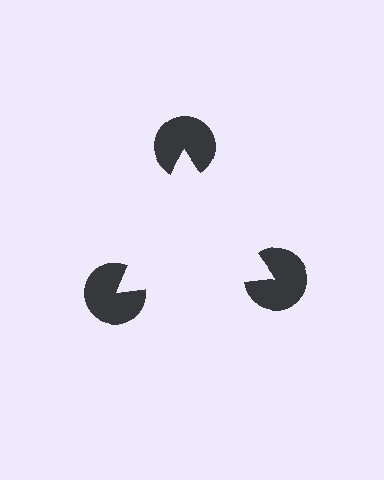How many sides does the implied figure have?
3 sides.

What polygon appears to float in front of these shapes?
An illusory triangle — its edges are inferred from the aligned wedge cuts in the pac-man discs, not physically drawn.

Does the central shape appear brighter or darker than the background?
It typically appears slightly brighter than the background, even though no actual brightness change is drawn.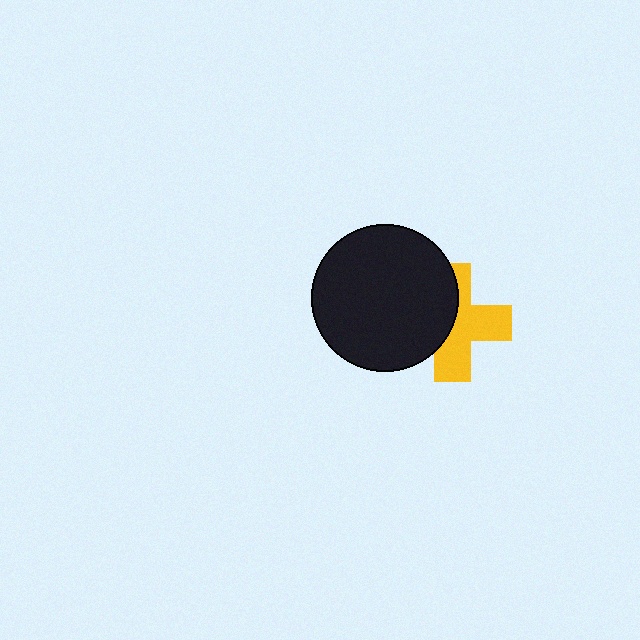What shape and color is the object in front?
The object in front is a black circle.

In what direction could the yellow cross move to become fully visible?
The yellow cross could move right. That would shift it out from behind the black circle entirely.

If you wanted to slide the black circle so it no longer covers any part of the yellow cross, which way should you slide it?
Slide it left — that is the most direct way to separate the two shapes.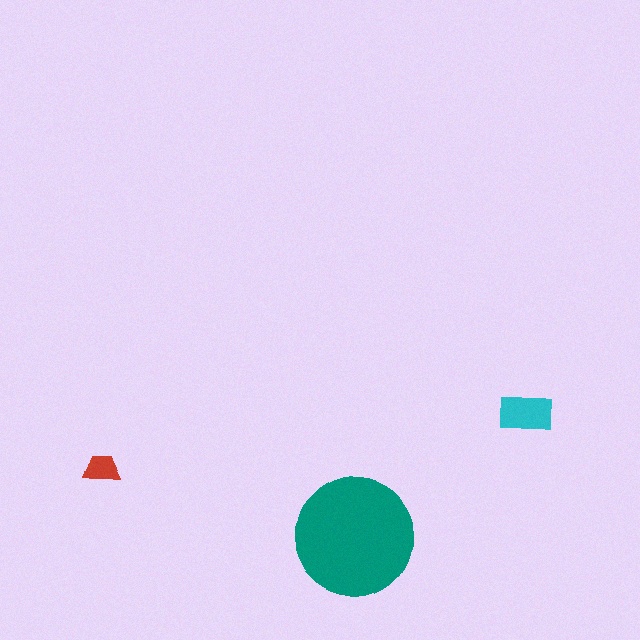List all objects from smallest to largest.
The red trapezoid, the cyan rectangle, the teal circle.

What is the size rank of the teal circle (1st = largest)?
1st.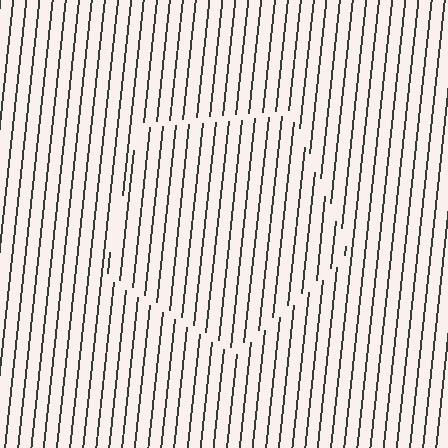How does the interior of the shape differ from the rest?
The interior of the shape contains the same grating, shifted by half a period — the contour is defined by the phase discontinuity where line-ends from the inner and outer gratings abut.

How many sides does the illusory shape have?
5 sides — the line-ends trace a pentagon.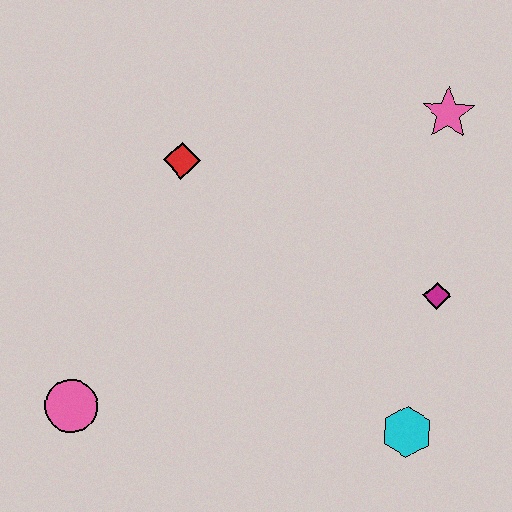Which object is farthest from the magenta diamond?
The pink circle is farthest from the magenta diamond.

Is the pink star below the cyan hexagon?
No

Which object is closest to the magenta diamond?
The cyan hexagon is closest to the magenta diamond.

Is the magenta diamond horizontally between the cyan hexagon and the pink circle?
No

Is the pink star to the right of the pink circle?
Yes